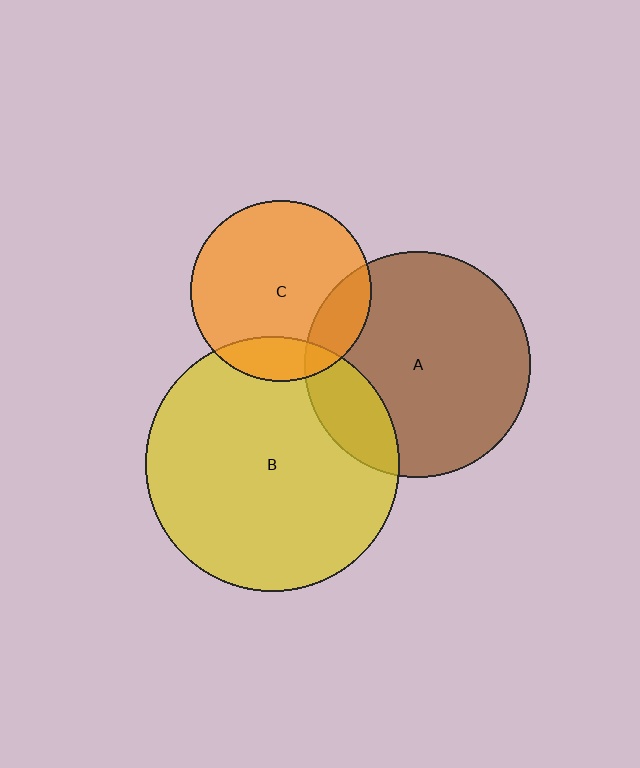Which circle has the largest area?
Circle B (yellow).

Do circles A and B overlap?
Yes.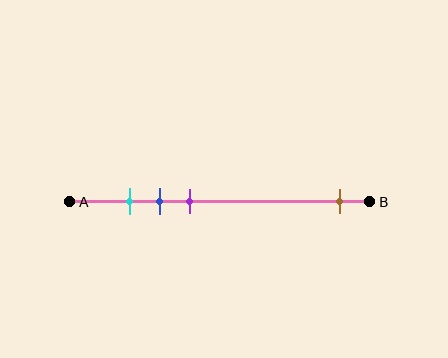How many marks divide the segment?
There are 4 marks dividing the segment.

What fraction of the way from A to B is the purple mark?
The purple mark is approximately 40% (0.4) of the way from A to B.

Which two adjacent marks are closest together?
The cyan and blue marks are the closest adjacent pair.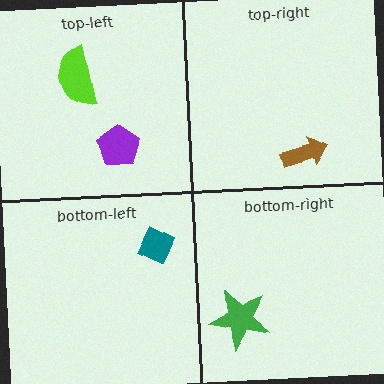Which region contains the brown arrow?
The top-right region.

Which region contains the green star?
The bottom-right region.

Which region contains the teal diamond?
The bottom-left region.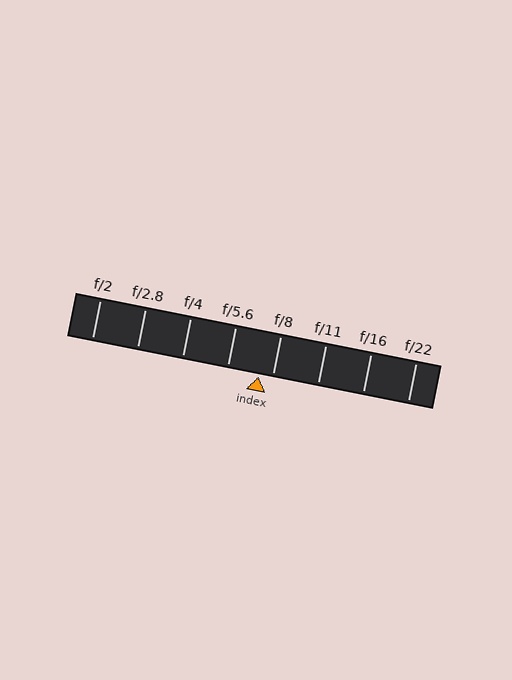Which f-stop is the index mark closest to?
The index mark is closest to f/8.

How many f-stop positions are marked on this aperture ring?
There are 8 f-stop positions marked.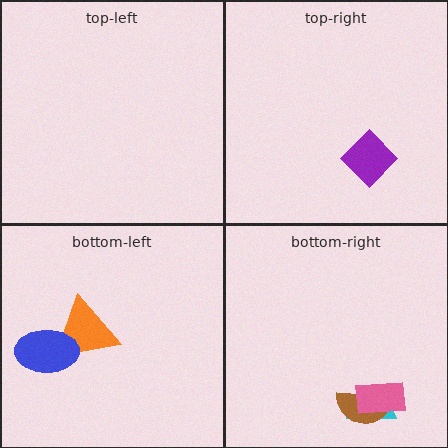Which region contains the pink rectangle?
The bottom-right region.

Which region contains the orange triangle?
The bottom-left region.